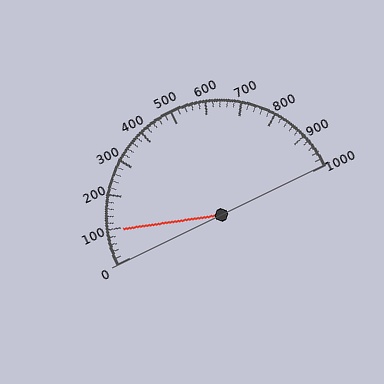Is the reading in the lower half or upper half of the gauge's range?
The reading is in the lower half of the range (0 to 1000).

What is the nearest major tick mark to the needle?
The nearest major tick mark is 100.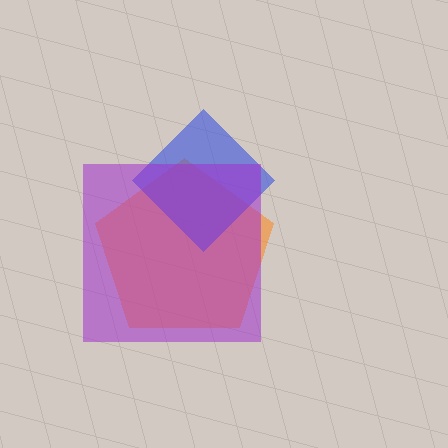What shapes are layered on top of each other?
The layered shapes are: an orange pentagon, a blue diamond, a purple square.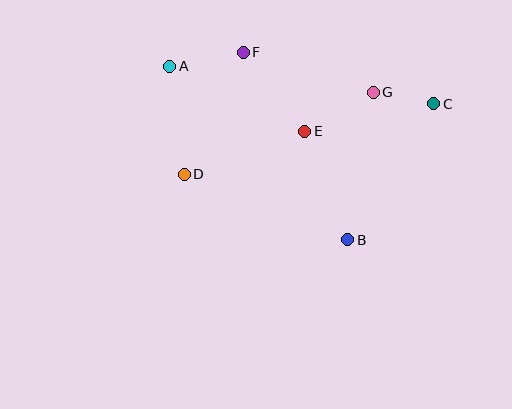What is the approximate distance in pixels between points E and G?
The distance between E and G is approximately 79 pixels.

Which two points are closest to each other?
Points C and G are closest to each other.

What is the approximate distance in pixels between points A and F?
The distance between A and F is approximately 75 pixels.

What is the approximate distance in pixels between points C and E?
The distance between C and E is approximately 132 pixels.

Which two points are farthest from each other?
Points A and C are farthest from each other.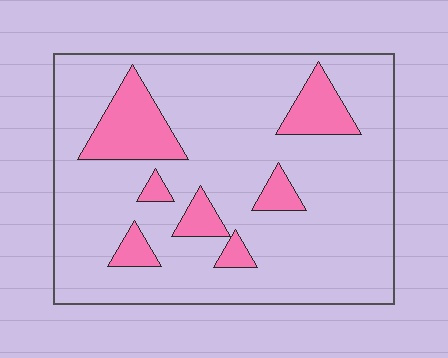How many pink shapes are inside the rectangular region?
7.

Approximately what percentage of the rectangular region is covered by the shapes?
Approximately 15%.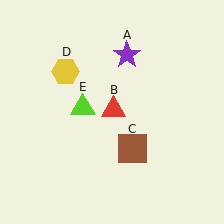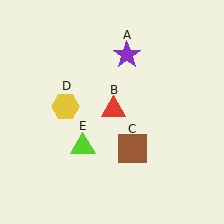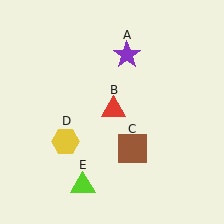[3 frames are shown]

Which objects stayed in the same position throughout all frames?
Purple star (object A) and red triangle (object B) and brown square (object C) remained stationary.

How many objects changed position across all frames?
2 objects changed position: yellow hexagon (object D), lime triangle (object E).